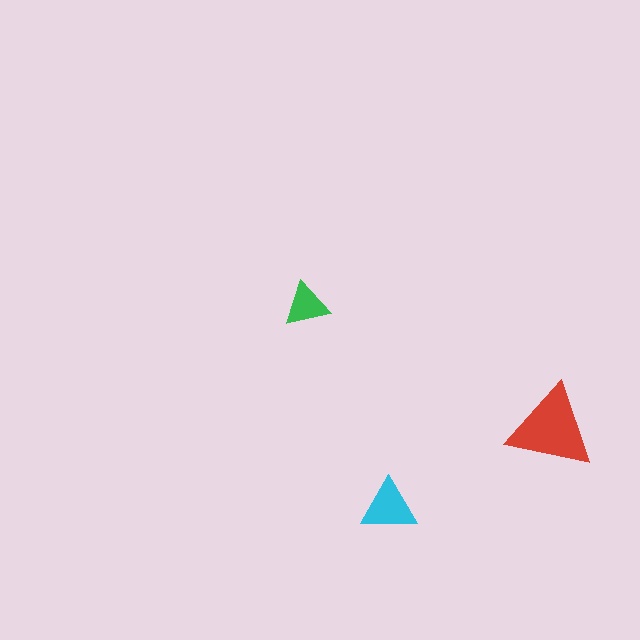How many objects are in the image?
There are 3 objects in the image.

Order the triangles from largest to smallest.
the red one, the cyan one, the green one.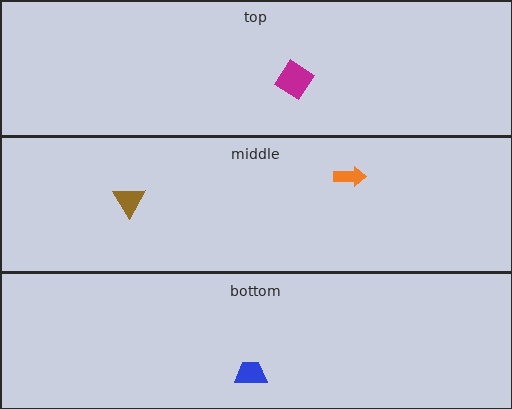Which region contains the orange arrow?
The middle region.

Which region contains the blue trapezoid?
The bottom region.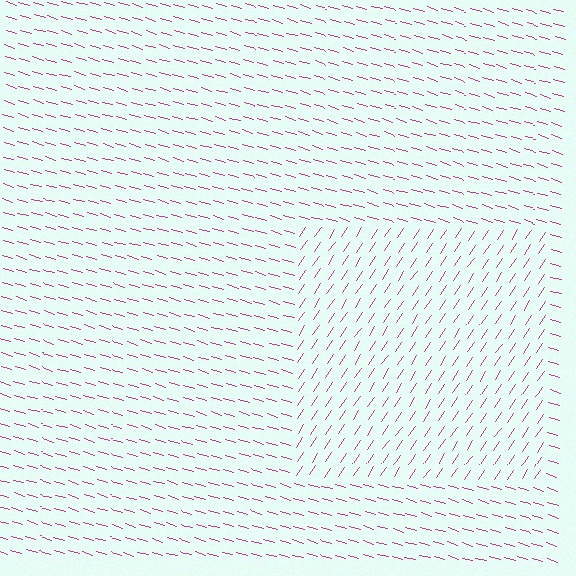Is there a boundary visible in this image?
Yes, there is a texture boundary formed by a change in line orientation.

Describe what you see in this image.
The image is filled with small magenta line segments. A rectangle region in the image has lines oriented differently from the surrounding lines, creating a visible texture boundary.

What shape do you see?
I see a rectangle.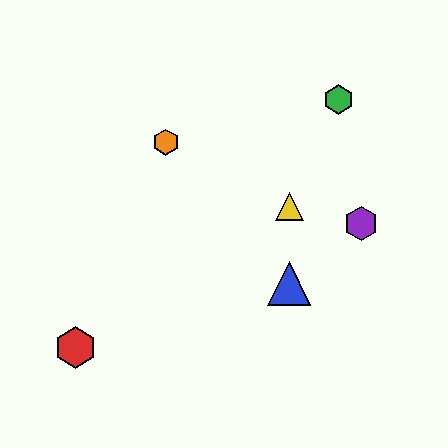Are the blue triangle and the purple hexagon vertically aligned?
No, the blue triangle is at x≈289 and the purple hexagon is at x≈361.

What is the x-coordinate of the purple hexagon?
The purple hexagon is at x≈361.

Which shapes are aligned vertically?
The blue triangle, the yellow triangle are aligned vertically.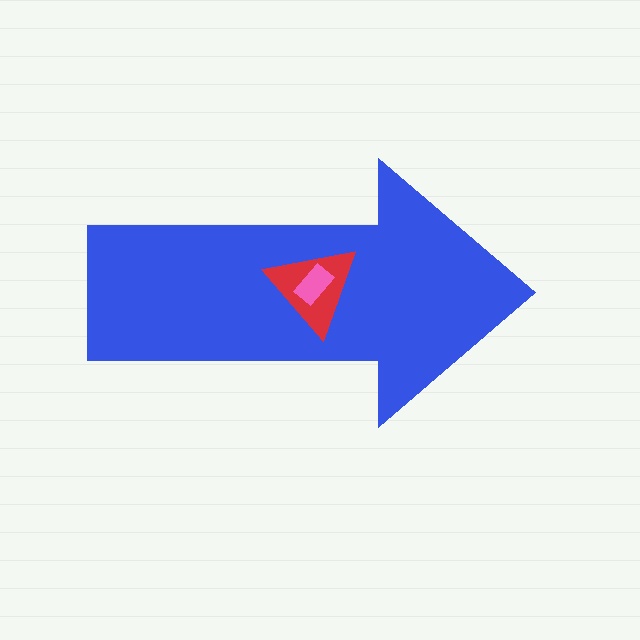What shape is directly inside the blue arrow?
The red triangle.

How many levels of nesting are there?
3.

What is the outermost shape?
The blue arrow.